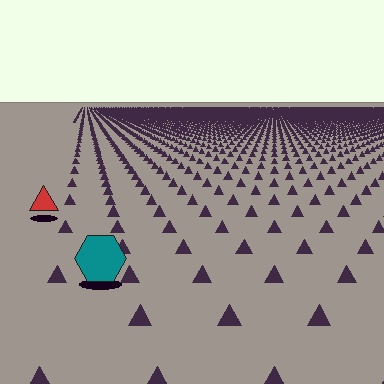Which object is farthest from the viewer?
The red triangle is farthest from the viewer. It appears smaller and the ground texture around it is denser.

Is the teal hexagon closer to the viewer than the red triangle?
Yes. The teal hexagon is closer — you can tell from the texture gradient: the ground texture is coarser near it.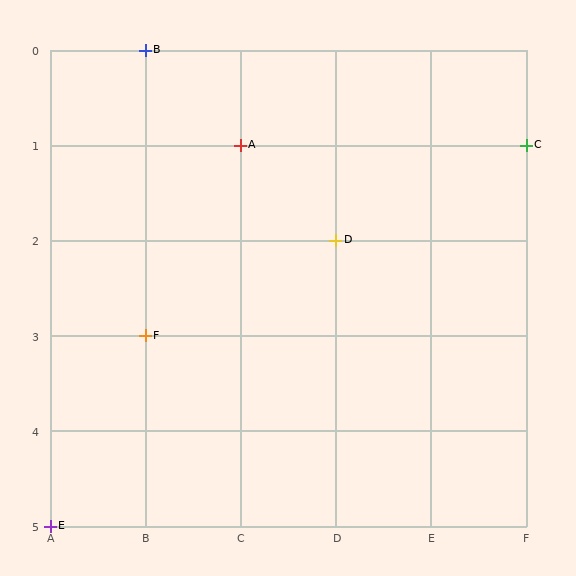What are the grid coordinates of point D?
Point D is at grid coordinates (D, 2).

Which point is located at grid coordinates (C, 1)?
Point A is at (C, 1).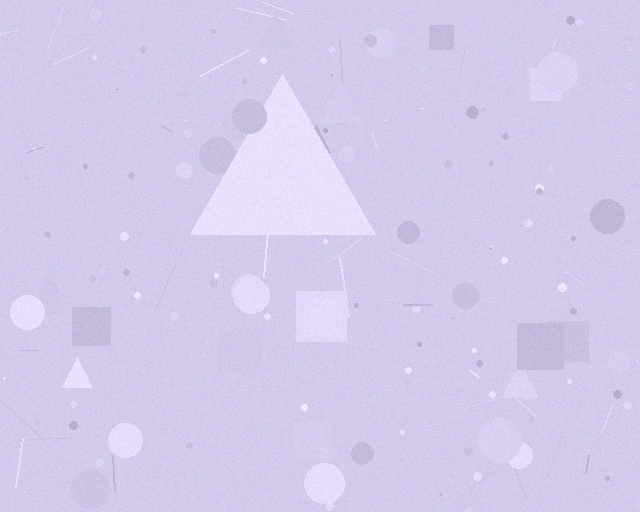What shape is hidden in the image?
A triangle is hidden in the image.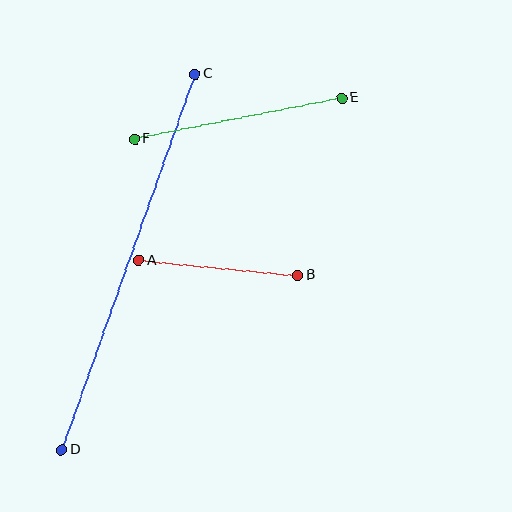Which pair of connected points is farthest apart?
Points C and D are farthest apart.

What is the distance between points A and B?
The distance is approximately 160 pixels.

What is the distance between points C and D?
The distance is approximately 399 pixels.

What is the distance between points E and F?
The distance is approximately 211 pixels.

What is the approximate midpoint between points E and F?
The midpoint is at approximately (238, 118) pixels.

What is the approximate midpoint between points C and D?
The midpoint is at approximately (128, 262) pixels.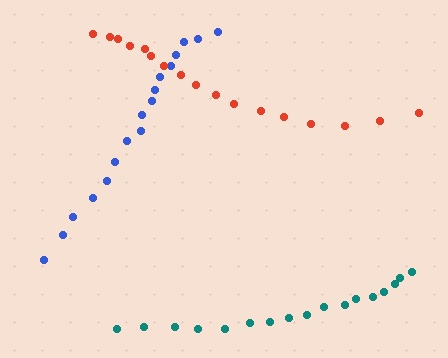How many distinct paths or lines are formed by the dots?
There are 3 distinct paths.